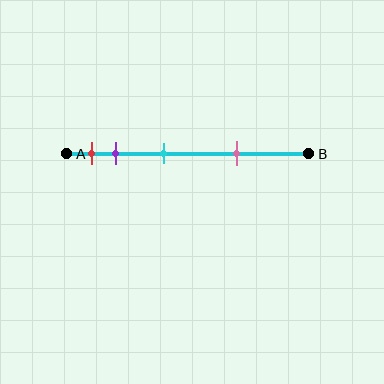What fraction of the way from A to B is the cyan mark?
The cyan mark is approximately 40% (0.4) of the way from A to B.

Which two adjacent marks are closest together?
The red and purple marks are the closest adjacent pair.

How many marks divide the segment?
There are 4 marks dividing the segment.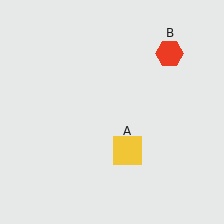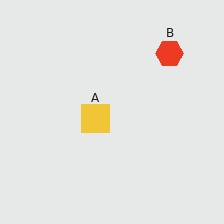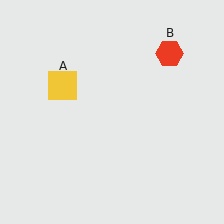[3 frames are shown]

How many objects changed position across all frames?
1 object changed position: yellow square (object A).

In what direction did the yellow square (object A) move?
The yellow square (object A) moved up and to the left.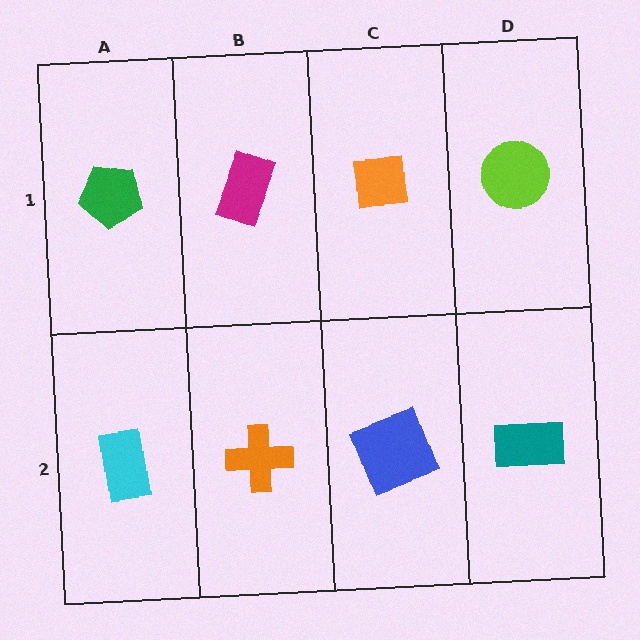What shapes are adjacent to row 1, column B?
An orange cross (row 2, column B), a green pentagon (row 1, column A), an orange square (row 1, column C).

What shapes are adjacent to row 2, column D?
A lime circle (row 1, column D), a blue square (row 2, column C).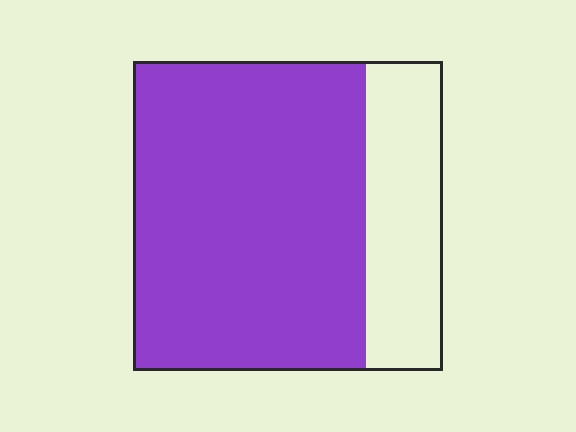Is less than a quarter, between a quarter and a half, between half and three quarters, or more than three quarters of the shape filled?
More than three quarters.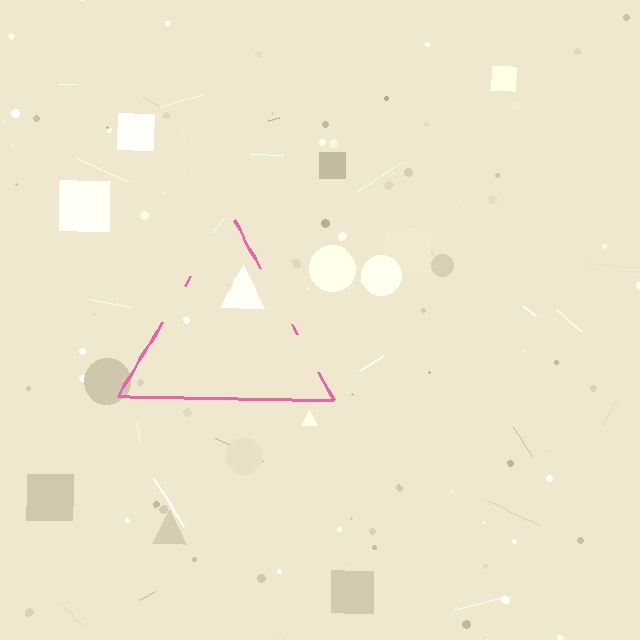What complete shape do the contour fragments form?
The contour fragments form a triangle.